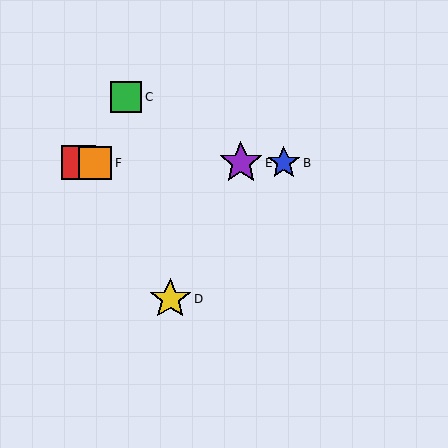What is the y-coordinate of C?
Object C is at y≈97.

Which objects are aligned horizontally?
Objects A, B, E, F are aligned horizontally.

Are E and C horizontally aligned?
No, E is at y≈163 and C is at y≈97.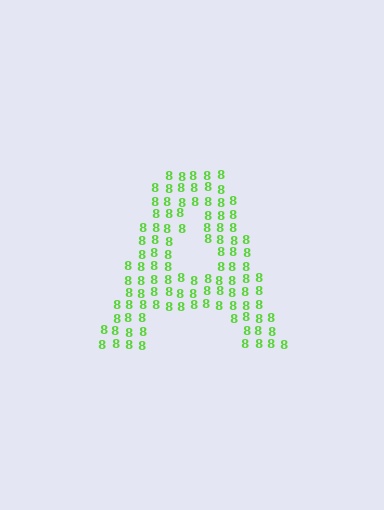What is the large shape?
The large shape is the letter A.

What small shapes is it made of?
It is made of small digit 8's.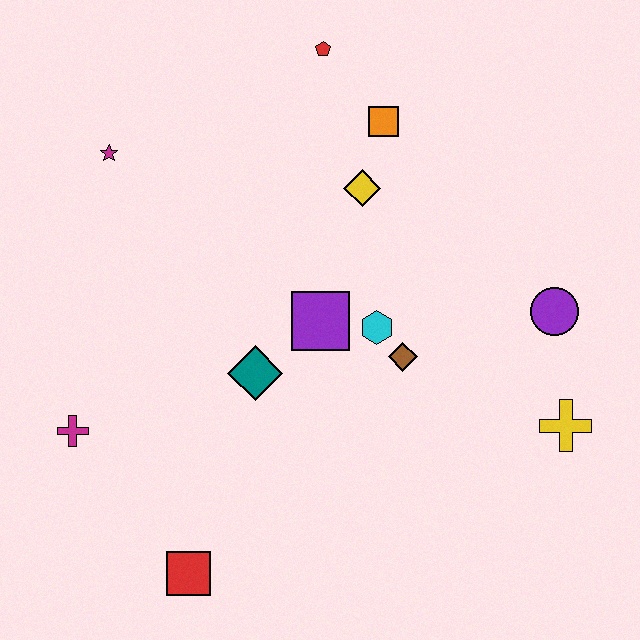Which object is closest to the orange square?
The yellow diamond is closest to the orange square.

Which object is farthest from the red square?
The red pentagon is farthest from the red square.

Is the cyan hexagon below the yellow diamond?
Yes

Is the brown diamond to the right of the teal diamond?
Yes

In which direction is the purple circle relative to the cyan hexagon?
The purple circle is to the right of the cyan hexagon.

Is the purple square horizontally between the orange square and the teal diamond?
Yes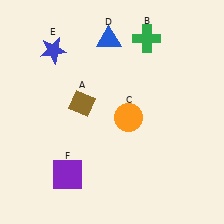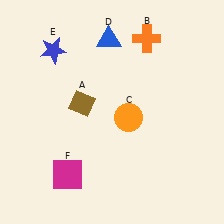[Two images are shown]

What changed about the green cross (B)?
In Image 1, B is green. In Image 2, it changed to orange.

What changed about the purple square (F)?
In Image 1, F is purple. In Image 2, it changed to magenta.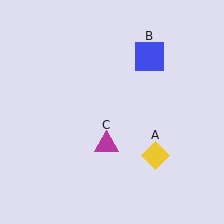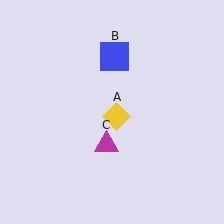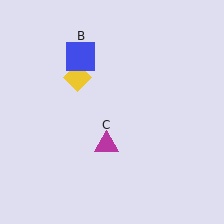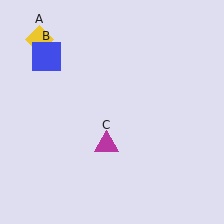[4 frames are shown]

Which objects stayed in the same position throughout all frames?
Magenta triangle (object C) remained stationary.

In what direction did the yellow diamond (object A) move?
The yellow diamond (object A) moved up and to the left.